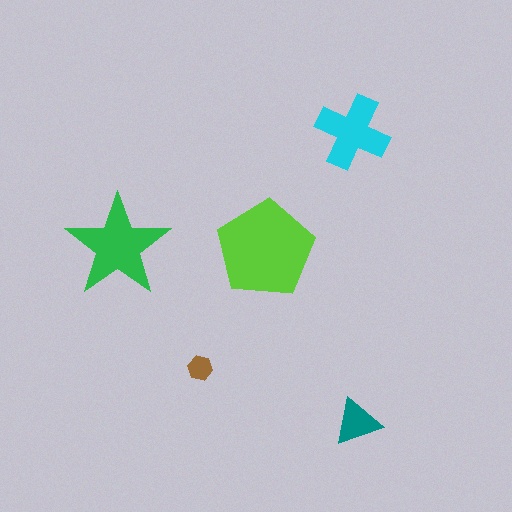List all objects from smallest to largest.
The brown hexagon, the teal triangle, the cyan cross, the green star, the lime pentagon.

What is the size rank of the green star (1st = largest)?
2nd.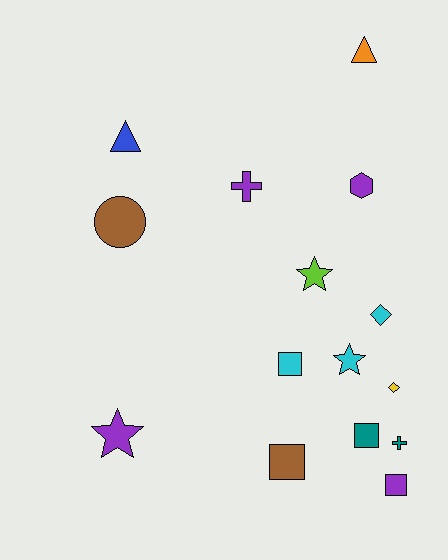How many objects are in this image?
There are 15 objects.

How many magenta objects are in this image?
There are no magenta objects.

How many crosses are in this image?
There are 2 crosses.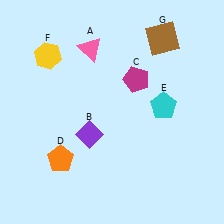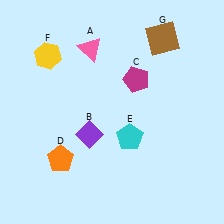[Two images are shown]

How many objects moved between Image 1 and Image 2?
1 object moved between the two images.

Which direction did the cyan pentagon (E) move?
The cyan pentagon (E) moved left.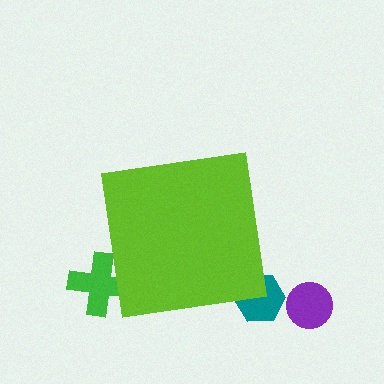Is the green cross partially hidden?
Yes, the green cross is partially hidden behind the lime square.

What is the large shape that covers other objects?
A lime square.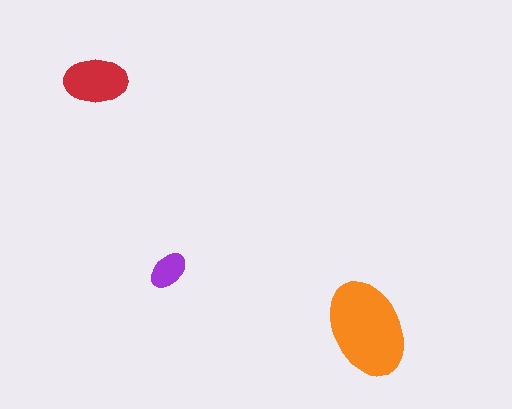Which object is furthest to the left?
The red ellipse is leftmost.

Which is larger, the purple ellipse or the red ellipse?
The red one.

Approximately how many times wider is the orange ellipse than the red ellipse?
About 1.5 times wider.